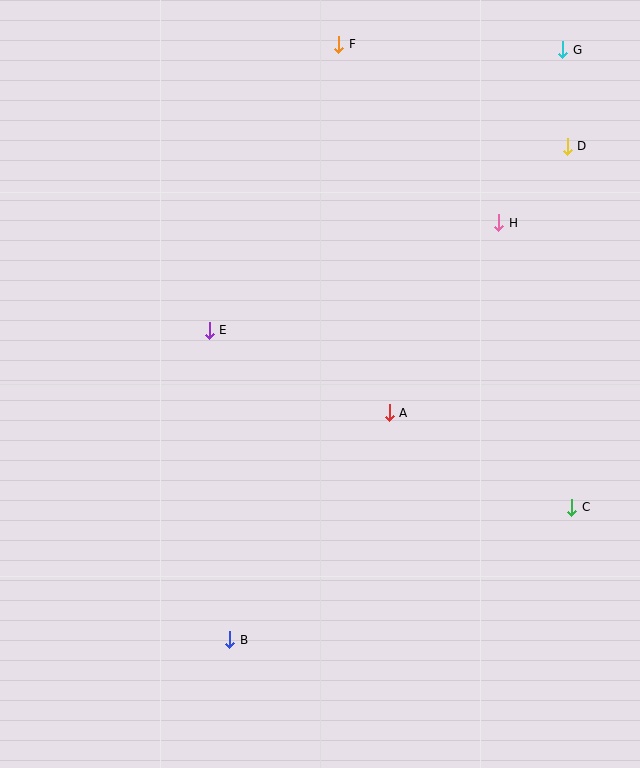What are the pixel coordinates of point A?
Point A is at (389, 413).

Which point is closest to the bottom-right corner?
Point C is closest to the bottom-right corner.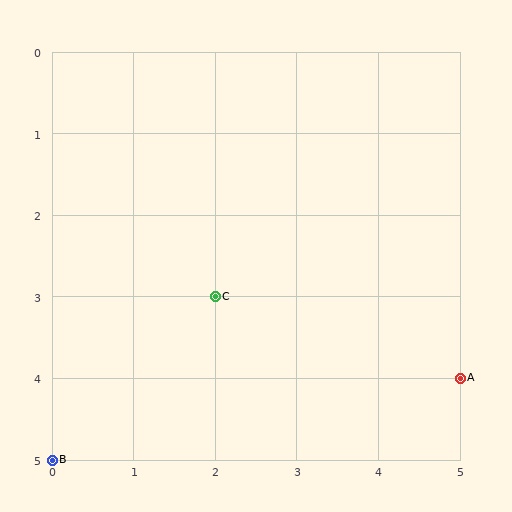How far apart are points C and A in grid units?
Points C and A are 3 columns and 1 row apart (about 3.2 grid units diagonally).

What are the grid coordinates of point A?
Point A is at grid coordinates (5, 4).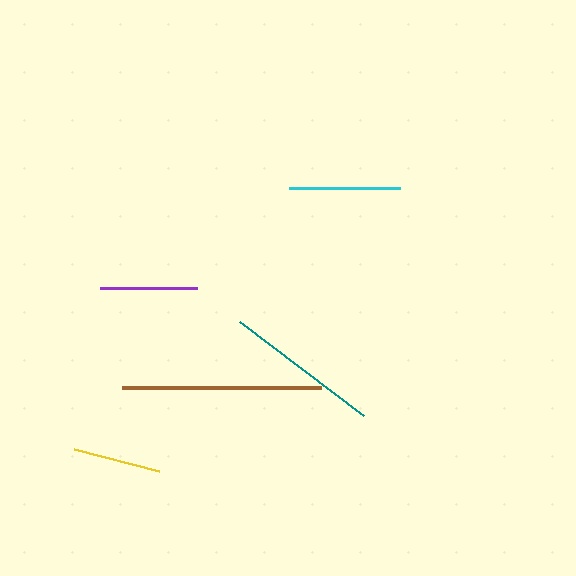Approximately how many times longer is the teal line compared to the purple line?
The teal line is approximately 1.6 times the length of the purple line.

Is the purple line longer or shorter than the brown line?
The brown line is longer than the purple line.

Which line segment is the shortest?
The yellow line is the shortest at approximately 87 pixels.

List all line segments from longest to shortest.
From longest to shortest: brown, teal, cyan, purple, yellow.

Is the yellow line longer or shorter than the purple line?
The purple line is longer than the yellow line.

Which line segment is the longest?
The brown line is the longest at approximately 199 pixels.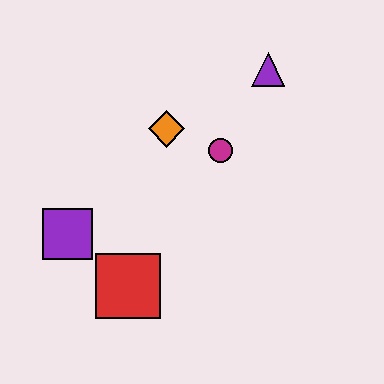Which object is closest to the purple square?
The red square is closest to the purple square.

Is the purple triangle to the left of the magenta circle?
No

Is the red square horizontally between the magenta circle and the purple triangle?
No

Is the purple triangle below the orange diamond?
No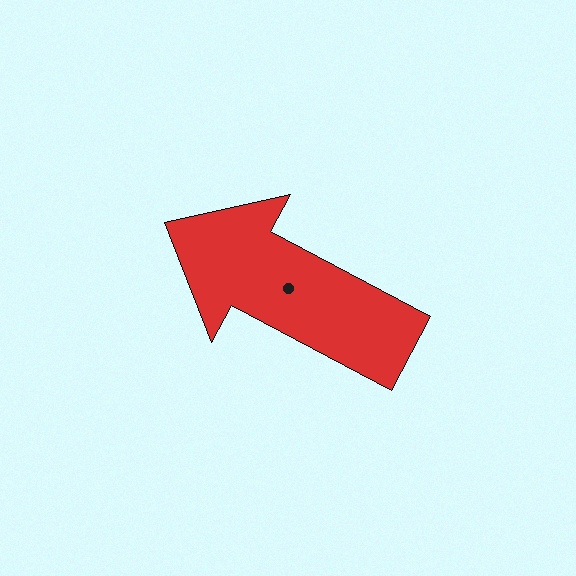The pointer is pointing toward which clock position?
Roughly 10 o'clock.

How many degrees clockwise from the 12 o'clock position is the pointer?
Approximately 298 degrees.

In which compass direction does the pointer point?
Northwest.